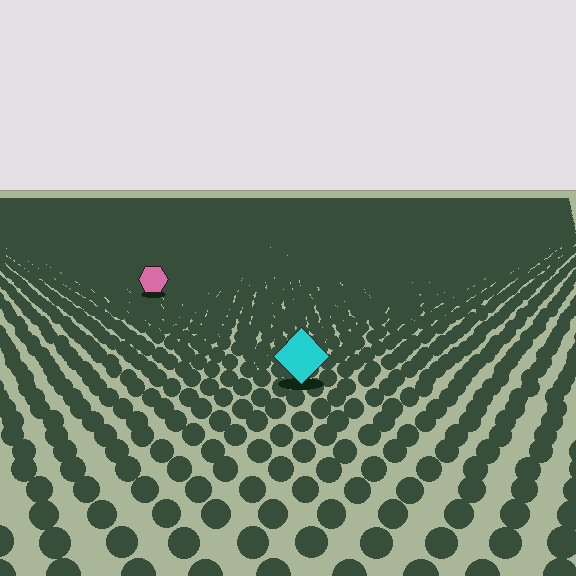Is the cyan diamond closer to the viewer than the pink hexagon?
Yes. The cyan diamond is closer — you can tell from the texture gradient: the ground texture is coarser near it.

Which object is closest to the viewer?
The cyan diamond is closest. The texture marks near it are larger and more spread out.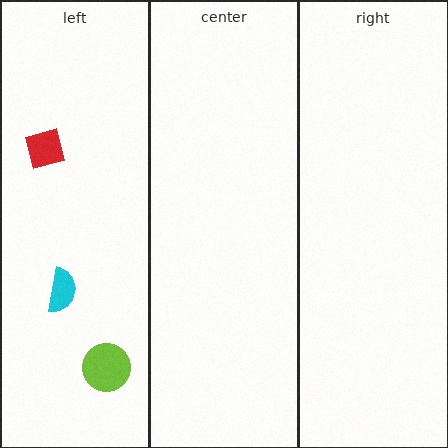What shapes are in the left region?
The cyan semicircle, the red square, the lime circle.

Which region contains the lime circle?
The left region.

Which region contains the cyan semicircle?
The left region.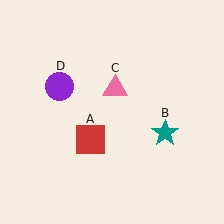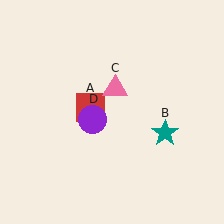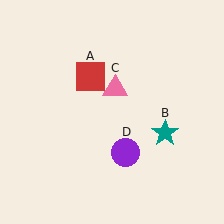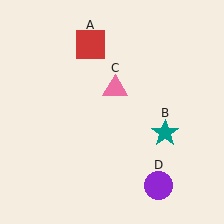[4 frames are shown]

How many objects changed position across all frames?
2 objects changed position: red square (object A), purple circle (object D).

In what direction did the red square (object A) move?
The red square (object A) moved up.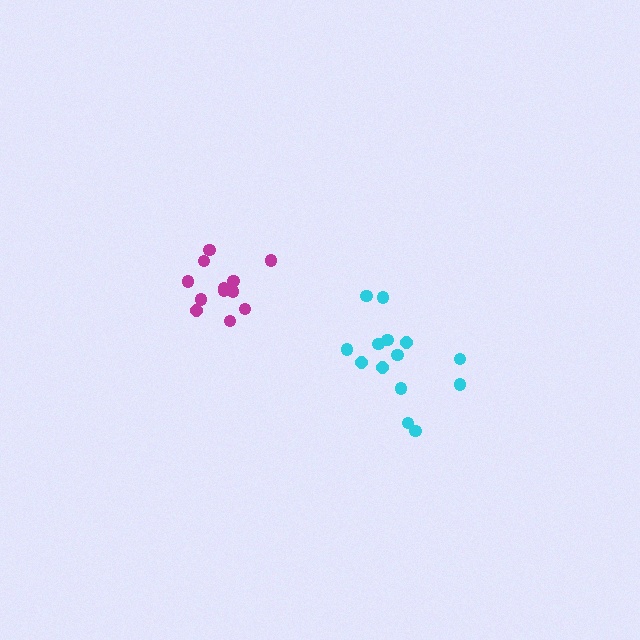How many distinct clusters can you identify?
There are 2 distinct clusters.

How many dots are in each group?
Group 1: 12 dots, Group 2: 14 dots (26 total).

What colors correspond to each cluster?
The clusters are colored: magenta, cyan.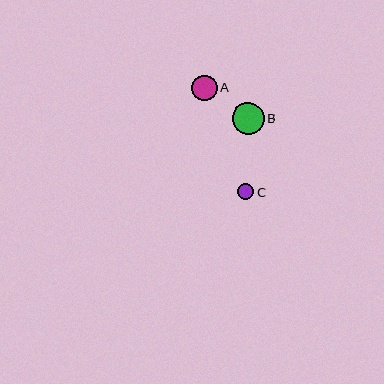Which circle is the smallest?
Circle C is the smallest with a size of approximately 16 pixels.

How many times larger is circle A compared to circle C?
Circle A is approximately 1.6 times the size of circle C.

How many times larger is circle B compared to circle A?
Circle B is approximately 1.2 times the size of circle A.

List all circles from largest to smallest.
From largest to smallest: B, A, C.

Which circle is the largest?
Circle B is the largest with a size of approximately 31 pixels.